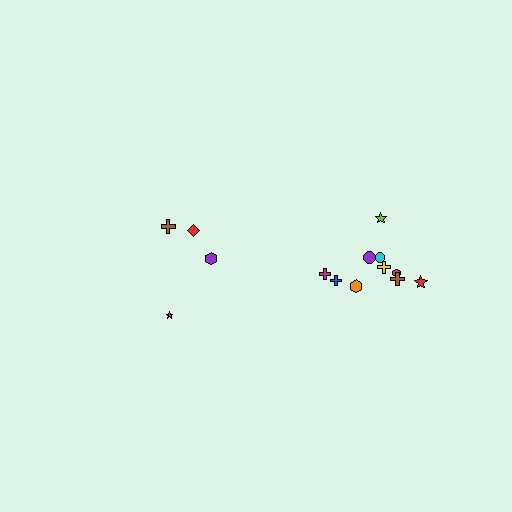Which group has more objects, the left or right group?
The right group.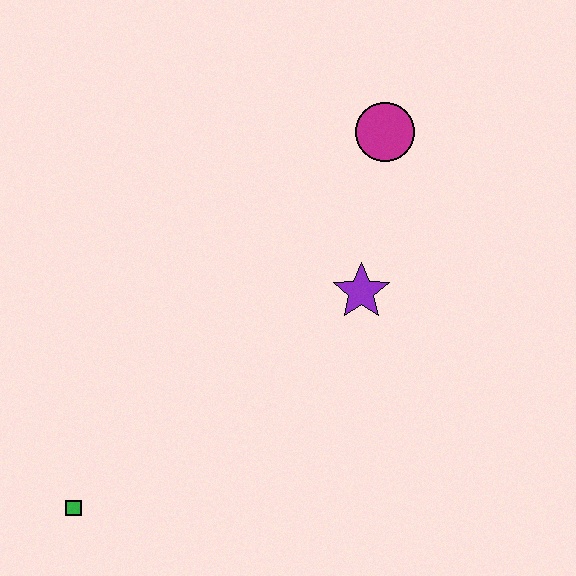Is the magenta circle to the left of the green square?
No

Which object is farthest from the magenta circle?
The green square is farthest from the magenta circle.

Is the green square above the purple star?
No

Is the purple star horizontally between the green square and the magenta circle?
Yes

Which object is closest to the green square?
The purple star is closest to the green square.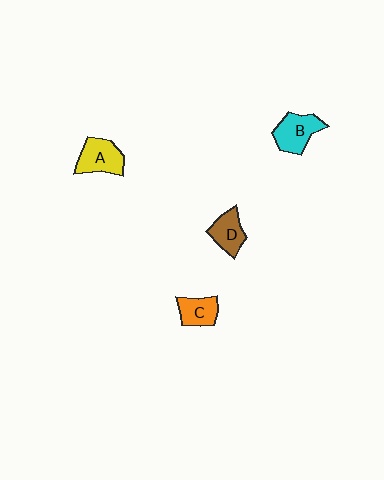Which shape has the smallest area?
Shape C (orange).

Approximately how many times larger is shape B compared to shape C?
Approximately 1.3 times.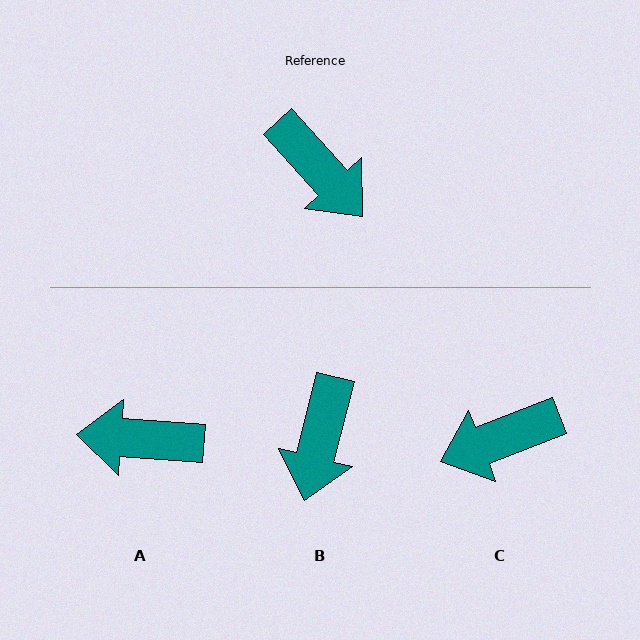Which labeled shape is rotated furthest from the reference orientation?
A, about 136 degrees away.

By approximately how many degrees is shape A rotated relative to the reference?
Approximately 136 degrees clockwise.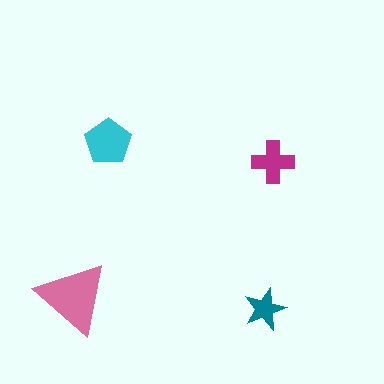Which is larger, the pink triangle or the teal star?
The pink triangle.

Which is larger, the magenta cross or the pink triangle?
The pink triangle.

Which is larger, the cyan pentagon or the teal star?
The cyan pentagon.